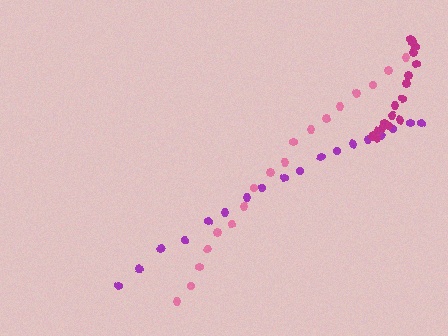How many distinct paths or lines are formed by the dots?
There are 3 distinct paths.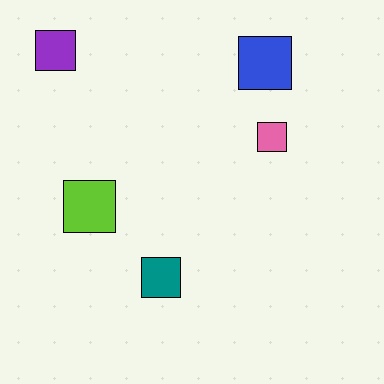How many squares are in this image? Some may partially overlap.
There are 5 squares.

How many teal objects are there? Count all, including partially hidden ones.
There is 1 teal object.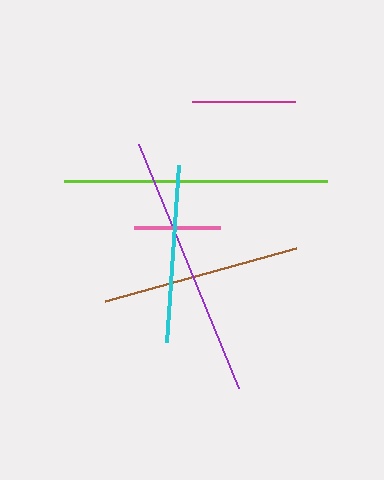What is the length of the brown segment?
The brown segment is approximately 198 pixels long.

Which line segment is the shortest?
The pink line is the shortest at approximately 86 pixels.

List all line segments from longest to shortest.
From longest to shortest: purple, lime, brown, cyan, magenta, pink.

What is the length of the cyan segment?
The cyan segment is approximately 177 pixels long.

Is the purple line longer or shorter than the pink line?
The purple line is longer than the pink line.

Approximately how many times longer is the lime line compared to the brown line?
The lime line is approximately 1.3 times the length of the brown line.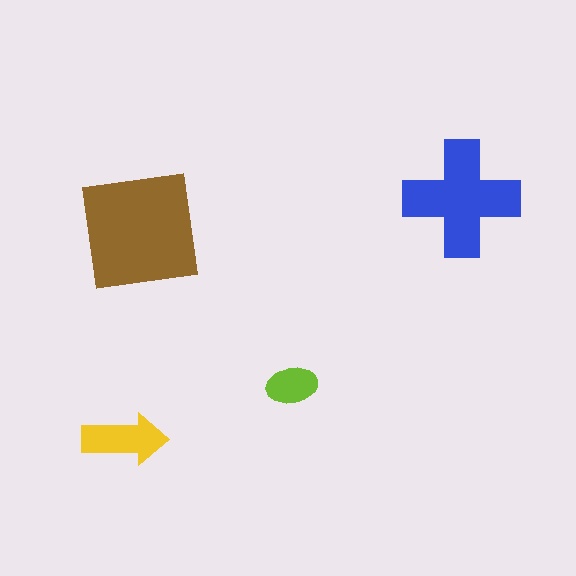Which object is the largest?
The brown square.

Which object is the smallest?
The lime ellipse.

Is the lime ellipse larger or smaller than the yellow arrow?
Smaller.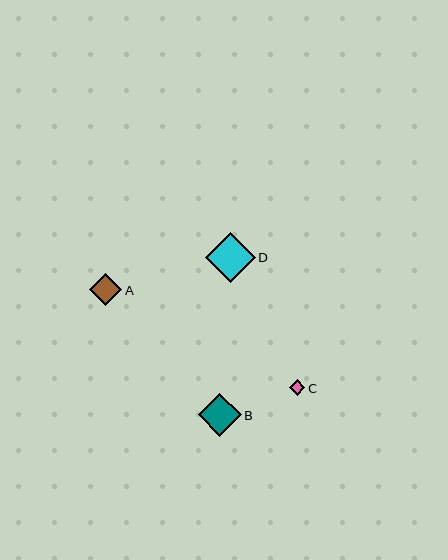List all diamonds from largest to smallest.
From largest to smallest: D, B, A, C.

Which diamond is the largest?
Diamond D is the largest with a size of approximately 50 pixels.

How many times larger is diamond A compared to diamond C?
Diamond A is approximately 2.1 times the size of diamond C.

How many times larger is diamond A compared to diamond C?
Diamond A is approximately 2.1 times the size of diamond C.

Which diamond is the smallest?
Diamond C is the smallest with a size of approximately 15 pixels.